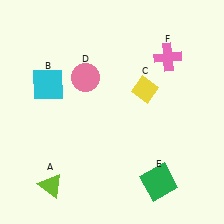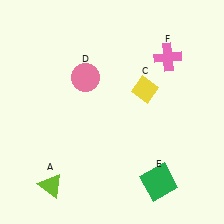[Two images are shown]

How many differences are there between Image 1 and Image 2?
There is 1 difference between the two images.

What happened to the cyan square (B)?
The cyan square (B) was removed in Image 2. It was in the top-left area of Image 1.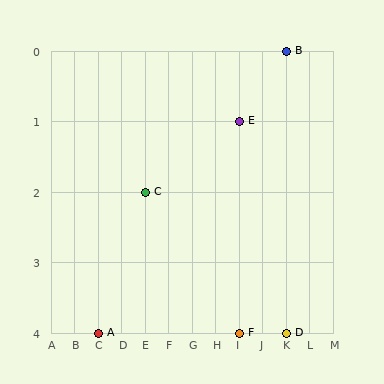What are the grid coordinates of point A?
Point A is at grid coordinates (C, 4).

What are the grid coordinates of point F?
Point F is at grid coordinates (I, 4).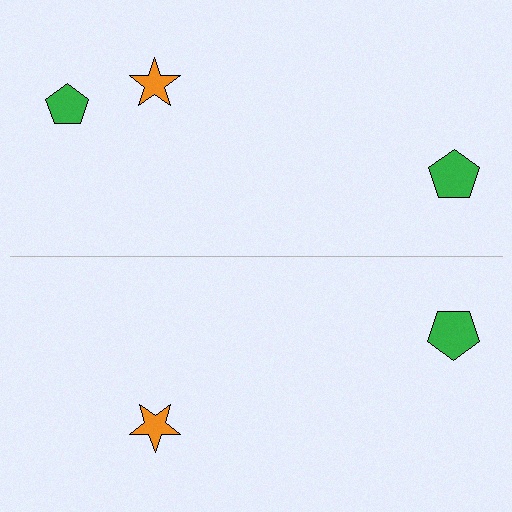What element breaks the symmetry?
A green pentagon is missing from the bottom side.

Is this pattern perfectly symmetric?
No, the pattern is not perfectly symmetric. A green pentagon is missing from the bottom side.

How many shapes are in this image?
There are 5 shapes in this image.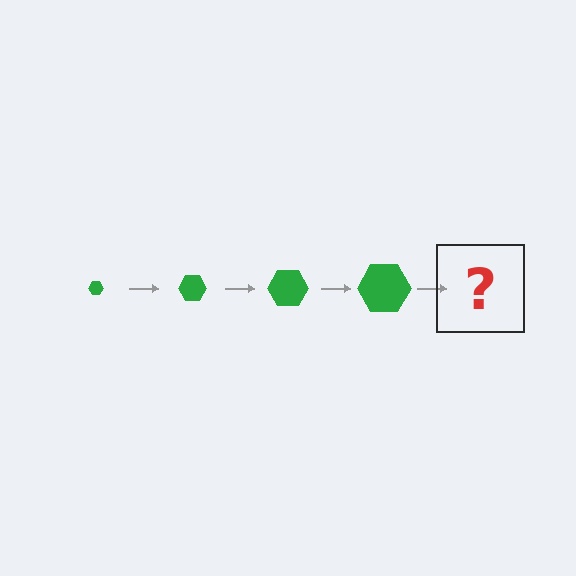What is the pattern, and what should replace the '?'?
The pattern is that the hexagon gets progressively larger each step. The '?' should be a green hexagon, larger than the previous one.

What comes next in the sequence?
The next element should be a green hexagon, larger than the previous one.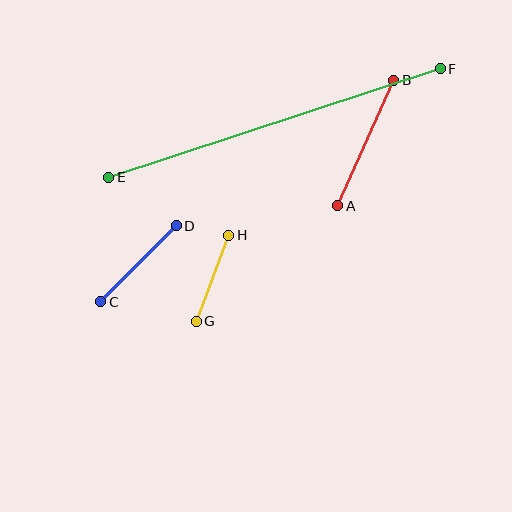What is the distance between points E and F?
The distance is approximately 349 pixels.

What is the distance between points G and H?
The distance is approximately 92 pixels.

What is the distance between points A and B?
The distance is approximately 137 pixels.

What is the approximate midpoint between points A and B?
The midpoint is at approximately (366, 143) pixels.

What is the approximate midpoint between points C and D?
The midpoint is at approximately (138, 264) pixels.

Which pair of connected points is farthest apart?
Points E and F are farthest apart.